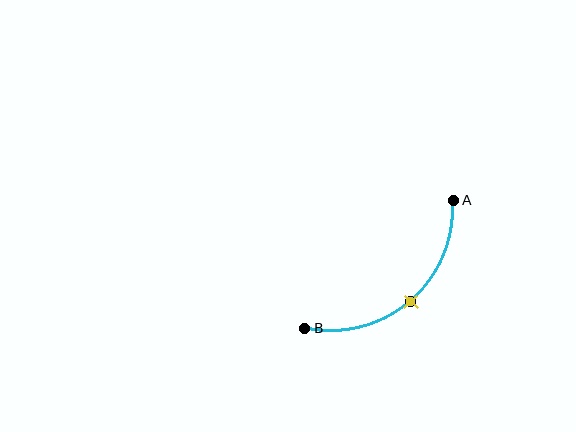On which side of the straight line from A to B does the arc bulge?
The arc bulges below and to the right of the straight line connecting A and B.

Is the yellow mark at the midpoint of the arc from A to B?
Yes. The yellow mark lies on the arc at equal arc-length from both A and B — it is the arc midpoint.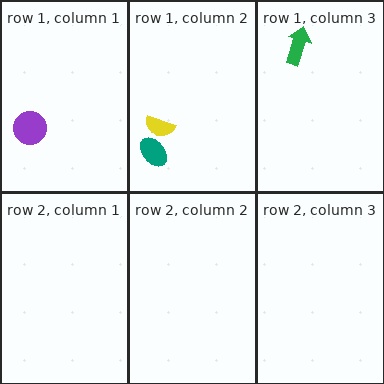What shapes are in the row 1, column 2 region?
The teal ellipse, the yellow semicircle.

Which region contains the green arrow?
The row 1, column 3 region.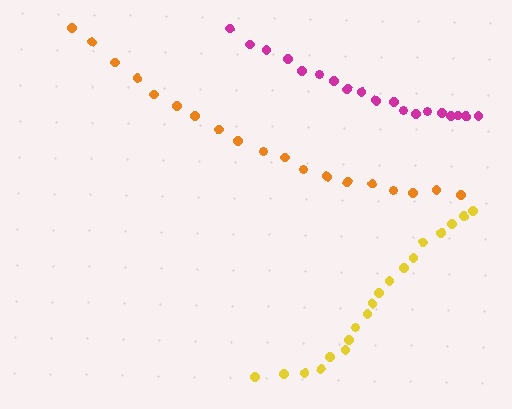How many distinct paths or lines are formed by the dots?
There are 3 distinct paths.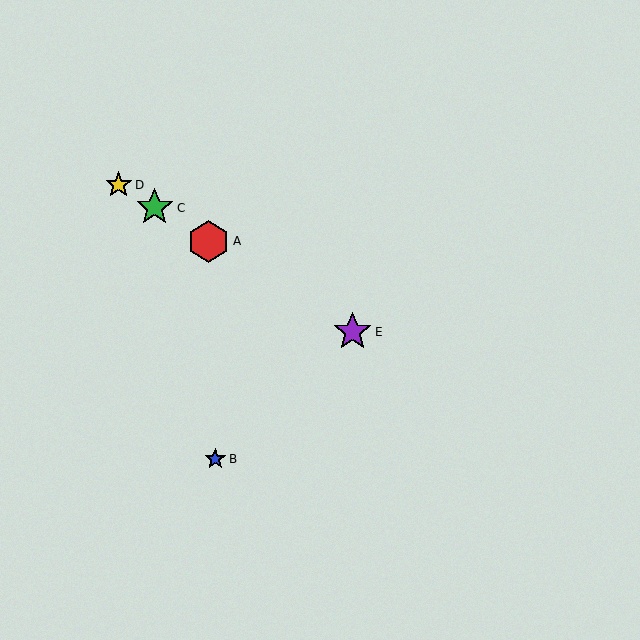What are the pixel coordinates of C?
Object C is at (155, 208).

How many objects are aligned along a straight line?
4 objects (A, C, D, E) are aligned along a straight line.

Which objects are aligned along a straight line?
Objects A, C, D, E are aligned along a straight line.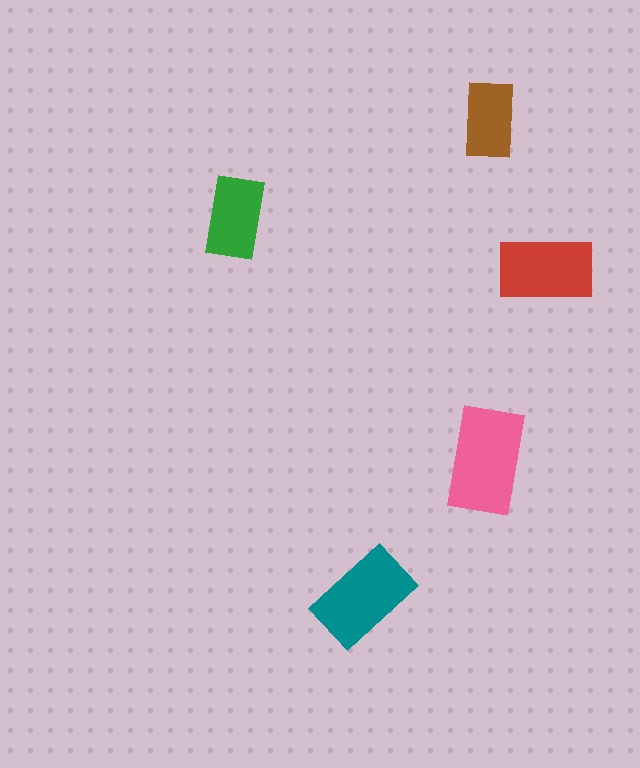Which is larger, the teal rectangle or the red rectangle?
The teal one.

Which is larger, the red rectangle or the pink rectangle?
The pink one.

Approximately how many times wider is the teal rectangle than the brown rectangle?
About 1.5 times wider.